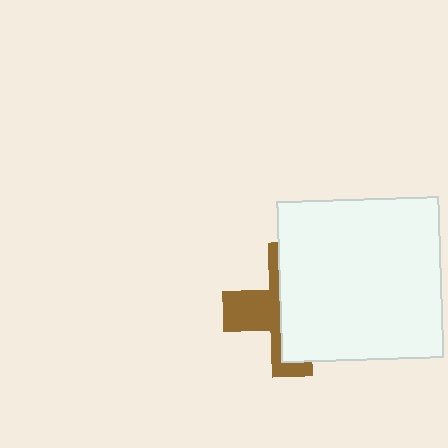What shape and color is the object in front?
The object in front is a white square.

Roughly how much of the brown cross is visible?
A small part of it is visible (roughly 40%).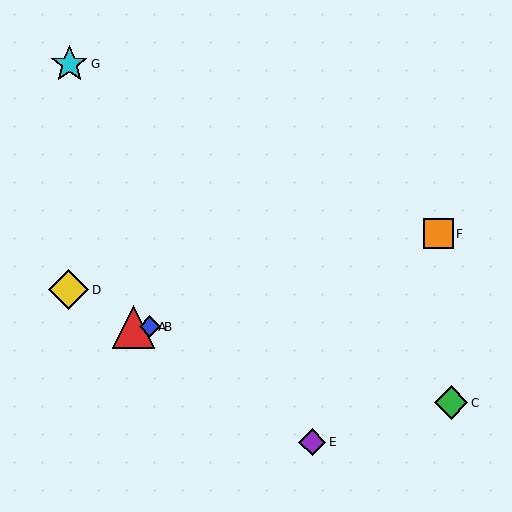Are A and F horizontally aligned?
No, A is at y≈327 and F is at y≈234.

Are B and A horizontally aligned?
Yes, both are at y≈327.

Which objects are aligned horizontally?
Objects A, B are aligned horizontally.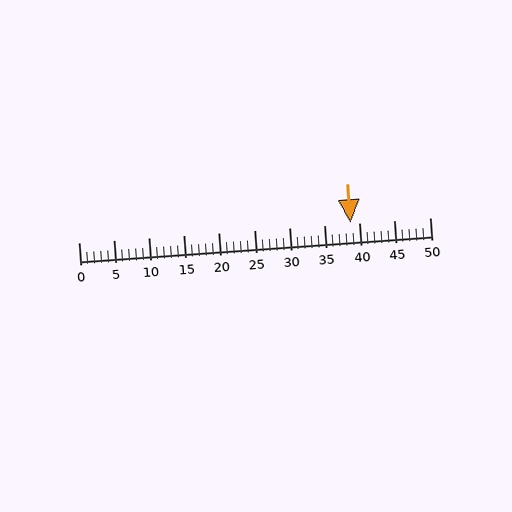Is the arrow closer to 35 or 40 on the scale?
The arrow is closer to 40.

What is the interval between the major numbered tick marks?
The major tick marks are spaced 5 units apart.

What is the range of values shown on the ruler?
The ruler shows values from 0 to 50.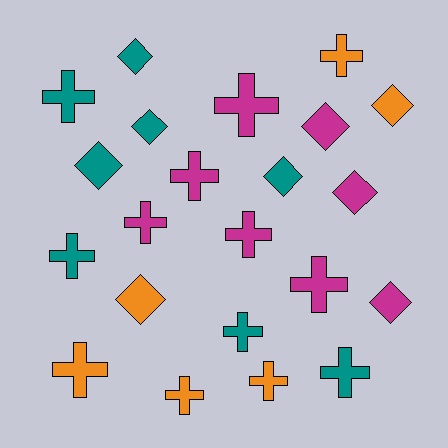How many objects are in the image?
There are 22 objects.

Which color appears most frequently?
Magenta, with 8 objects.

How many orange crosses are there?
There are 4 orange crosses.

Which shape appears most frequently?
Cross, with 13 objects.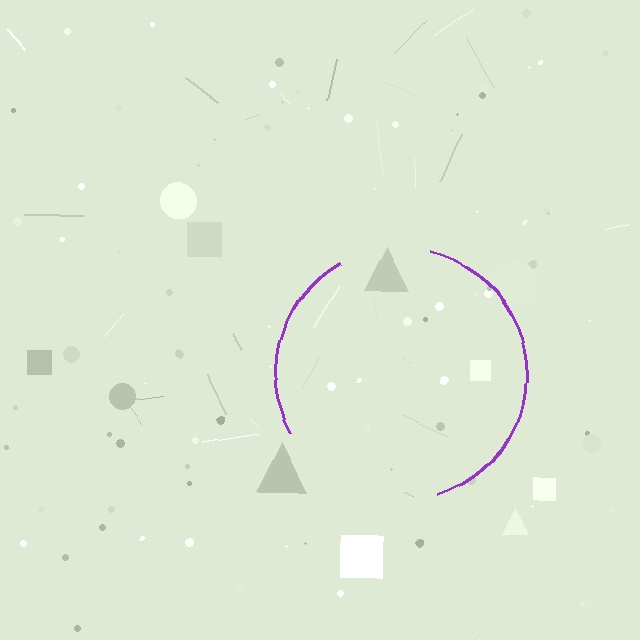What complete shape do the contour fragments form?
The contour fragments form a circle.